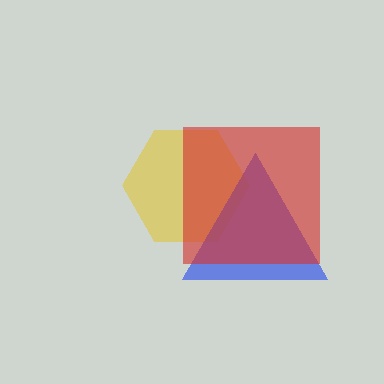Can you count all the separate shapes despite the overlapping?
Yes, there are 3 separate shapes.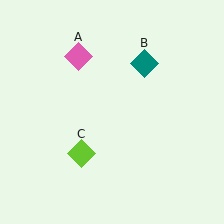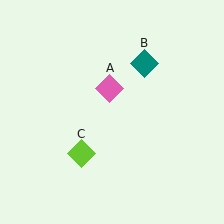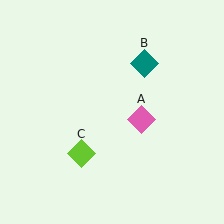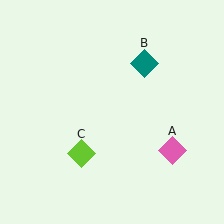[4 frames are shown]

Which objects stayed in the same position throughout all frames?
Teal diamond (object B) and lime diamond (object C) remained stationary.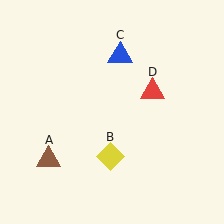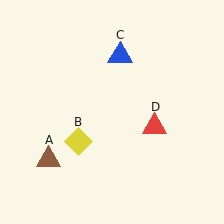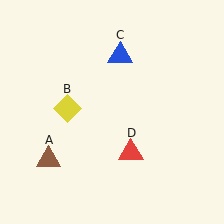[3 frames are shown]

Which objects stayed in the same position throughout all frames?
Brown triangle (object A) and blue triangle (object C) remained stationary.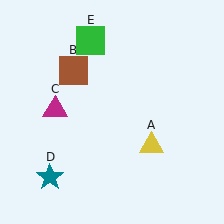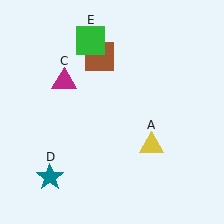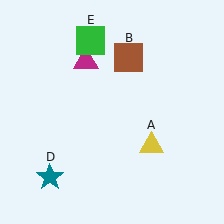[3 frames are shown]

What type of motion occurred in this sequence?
The brown square (object B), magenta triangle (object C) rotated clockwise around the center of the scene.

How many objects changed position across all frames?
2 objects changed position: brown square (object B), magenta triangle (object C).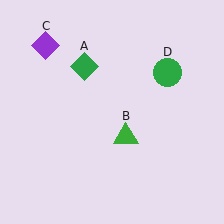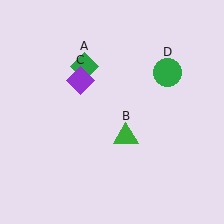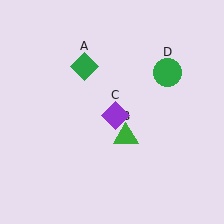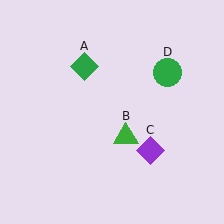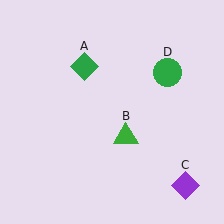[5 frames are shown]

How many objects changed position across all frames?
1 object changed position: purple diamond (object C).